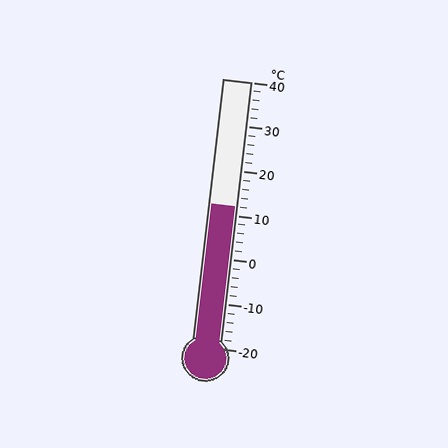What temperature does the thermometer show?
The thermometer shows approximately 12°C.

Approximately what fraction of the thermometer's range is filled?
The thermometer is filled to approximately 55% of its range.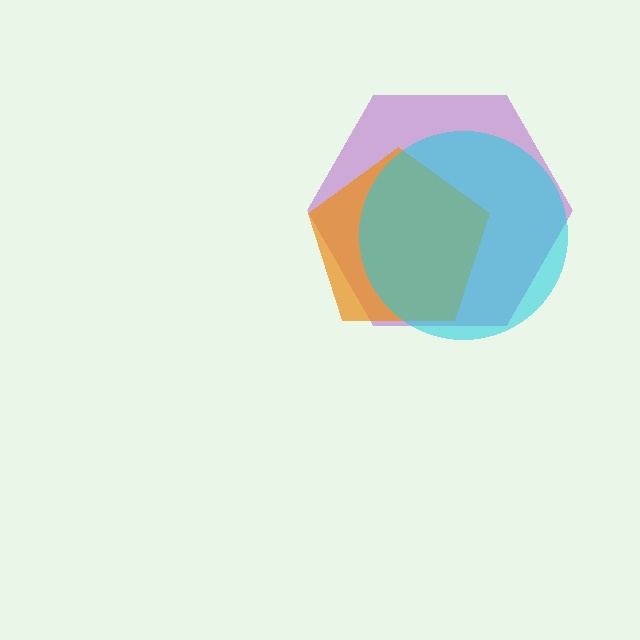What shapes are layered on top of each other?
The layered shapes are: a purple hexagon, an orange pentagon, a cyan circle.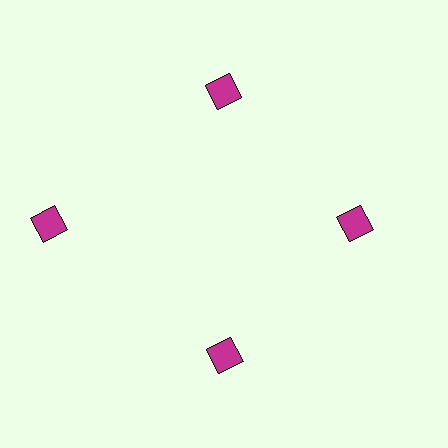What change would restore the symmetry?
The symmetry would be restored by moving it inward, back onto the ring so that all 4 diamonds sit at equal angles and equal distance from the center.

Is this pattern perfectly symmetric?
No. The 4 magenta diamonds are arranged in a ring, but one element near the 9 o'clock position is pushed outward from the center, breaking the 4-fold rotational symmetry.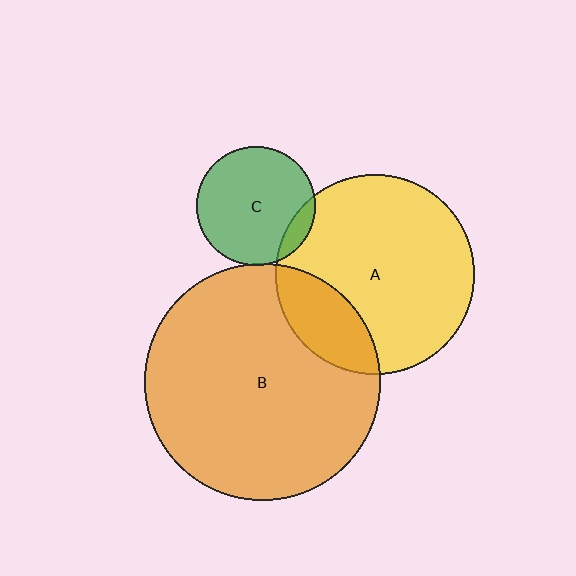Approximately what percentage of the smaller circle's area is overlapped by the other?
Approximately 20%.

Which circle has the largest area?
Circle B (orange).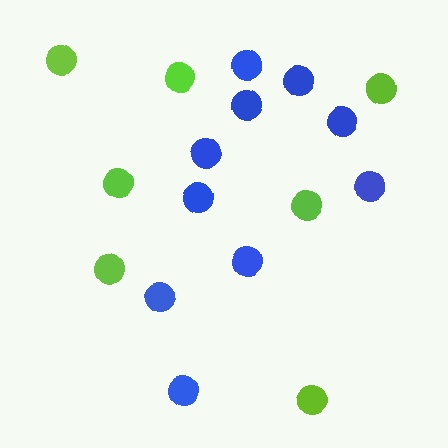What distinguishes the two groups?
There are 2 groups: one group of blue circles (10) and one group of lime circles (7).